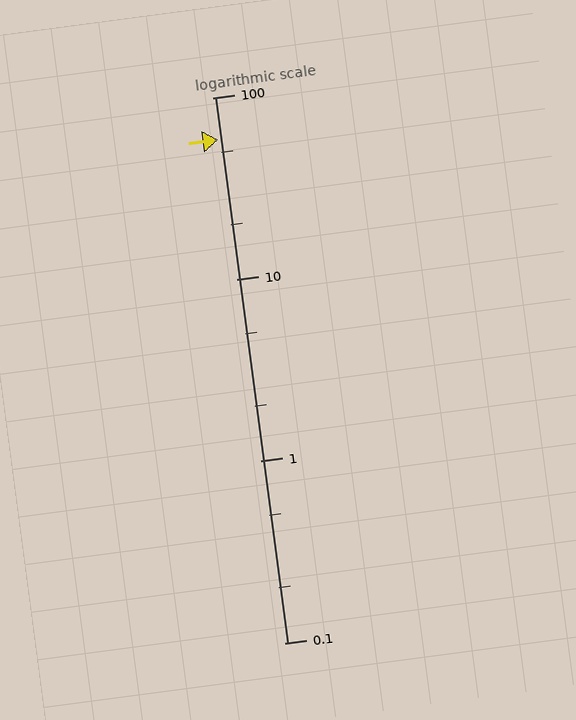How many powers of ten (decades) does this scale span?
The scale spans 3 decades, from 0.1 to 100.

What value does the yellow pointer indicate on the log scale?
The pointer indicates approximately 59.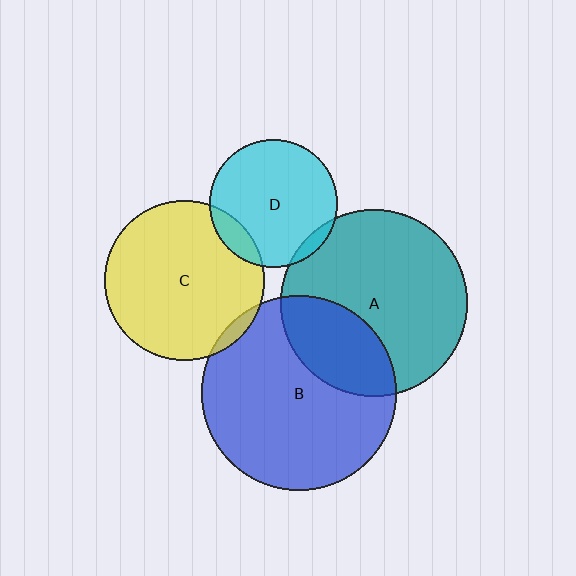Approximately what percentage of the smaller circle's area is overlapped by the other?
Approximately 5%.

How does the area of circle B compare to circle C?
Approximately 1.5 times.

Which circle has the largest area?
Circle B (blue).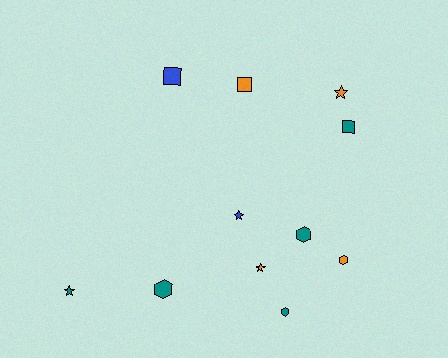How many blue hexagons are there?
There are no blue hexagons.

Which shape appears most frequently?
Hexagon, with 4 objects.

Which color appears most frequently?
Teal, with 5 objects.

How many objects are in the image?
There are 11 objects.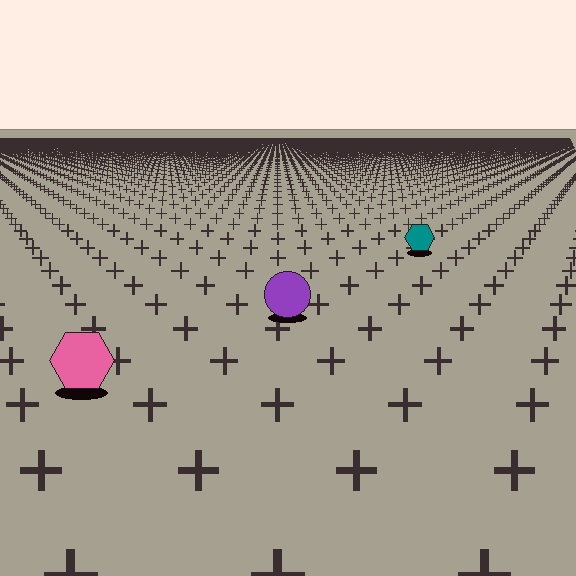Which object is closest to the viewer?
The pink hexagon is closest. The texture marks near it are larger and more spread out.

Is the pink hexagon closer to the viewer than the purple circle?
Yes. The pink hexagon is closer — you can tell from the texture gradient: the ground texture is coarser near it.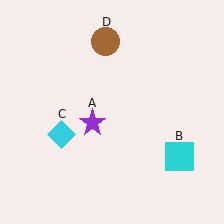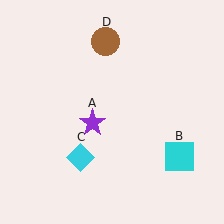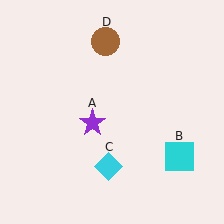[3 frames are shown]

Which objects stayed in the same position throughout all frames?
Purple star (object A) and cyan square (object B) and brown circle (object D) remained stationary.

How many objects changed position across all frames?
1 object changed position: cyan diamond (object C).